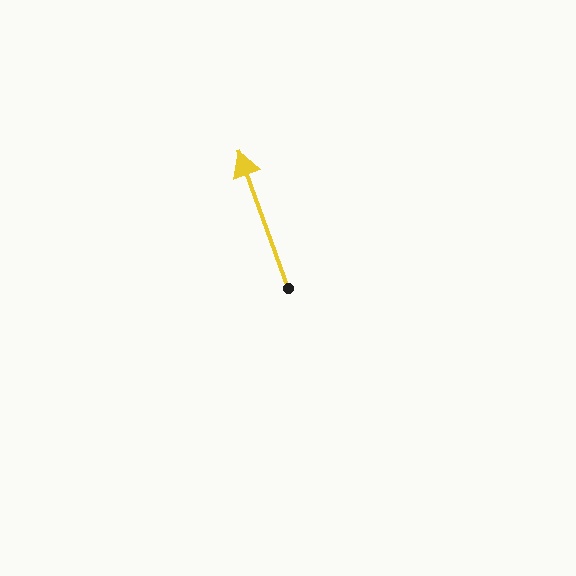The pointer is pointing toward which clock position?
Roughly 11 o'clock.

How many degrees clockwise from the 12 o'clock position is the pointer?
Approximately 340 degrees.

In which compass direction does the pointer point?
North.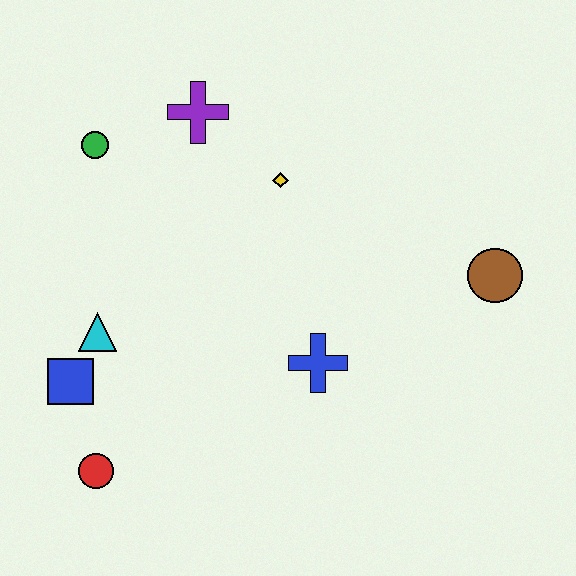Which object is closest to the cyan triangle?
The blue square is closest to the cyan triangle.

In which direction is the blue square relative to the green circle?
The blue square is below the green circle.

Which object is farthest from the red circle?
The brown circle is farthest from the red circle.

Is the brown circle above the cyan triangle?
Yes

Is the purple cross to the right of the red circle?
Yes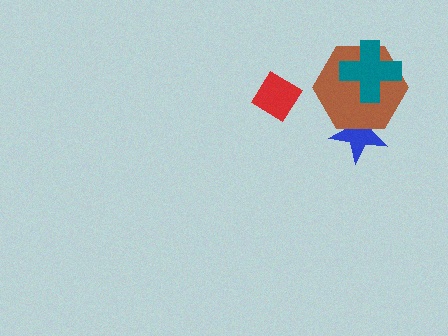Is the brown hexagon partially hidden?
Yes, it is partially covered by another shape.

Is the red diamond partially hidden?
No, no other shape covers it.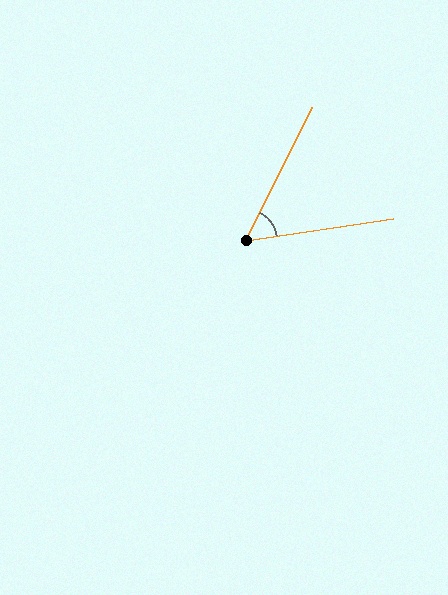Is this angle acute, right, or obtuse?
It is acute.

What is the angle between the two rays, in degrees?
Approximately 55 degrees.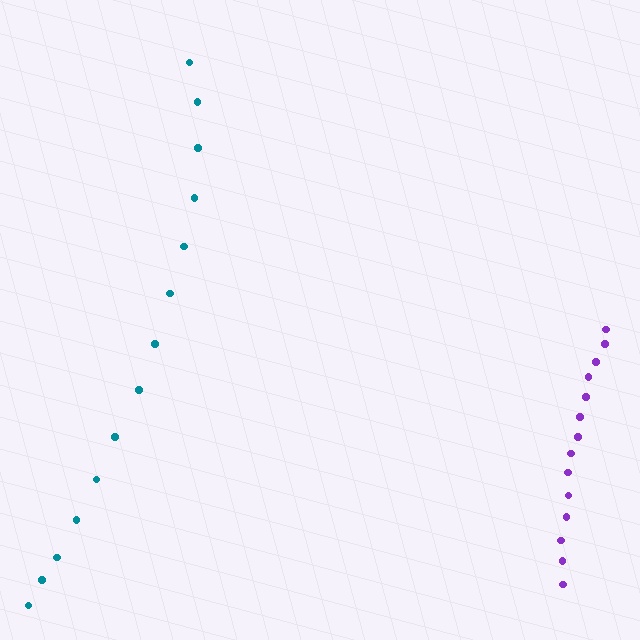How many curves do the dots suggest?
There are 2 distinct paths.